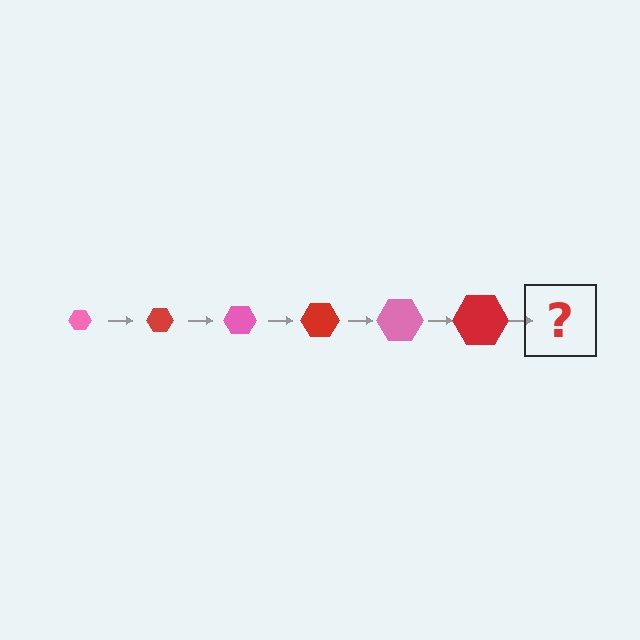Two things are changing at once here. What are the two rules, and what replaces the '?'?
The two rules are that the hexagon grows larger each step and the color cycles through pink and red. The '?' should be a pink hexagon, larger than the previous one.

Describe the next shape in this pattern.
It should be a pink hexagon, larger than the previous one.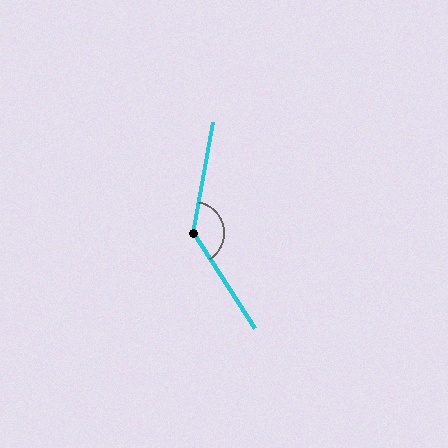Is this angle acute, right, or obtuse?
It is obtuse.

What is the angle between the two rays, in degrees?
Approximately 137 degrees.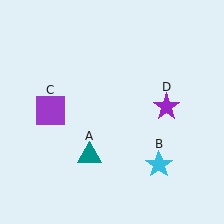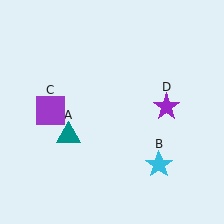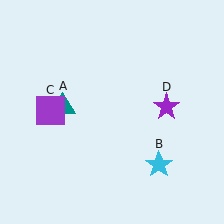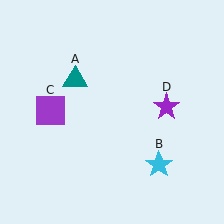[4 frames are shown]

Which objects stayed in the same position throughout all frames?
Cyan star (object B) and purple square (object C) and purple star (object D) remained stationary.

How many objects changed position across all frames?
1 object changed position: teal triangle (object A).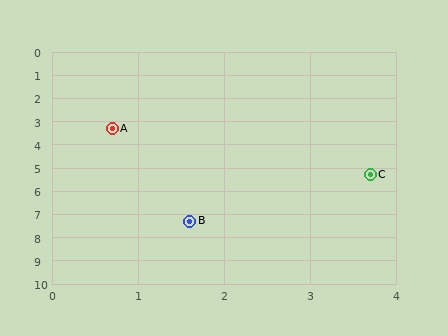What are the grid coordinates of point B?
Point B is at approximately (1.6, 7.3).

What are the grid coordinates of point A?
Point A is at approximately (0.7, 3.3).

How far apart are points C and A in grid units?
Points C and A are about 3.6 grid units apart.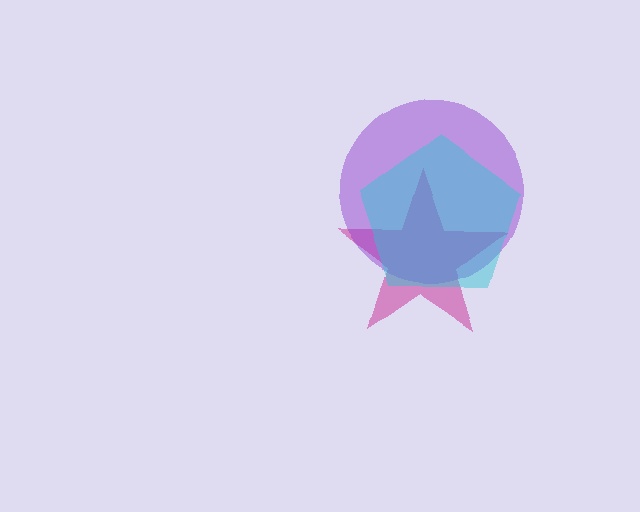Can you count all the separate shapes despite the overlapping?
Yes, there are 3 separate shapes.